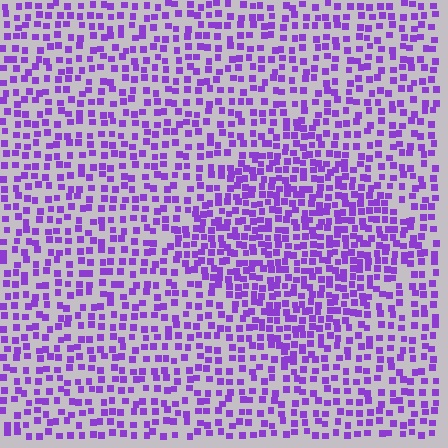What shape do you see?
I see a diamond.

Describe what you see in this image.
The image contains small purple elements arranged at two different densities. A diamond-shaped region is visible where the elements are more densely packed than the surrounding area.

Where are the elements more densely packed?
The elements are more densely packed inside the diamond boundary.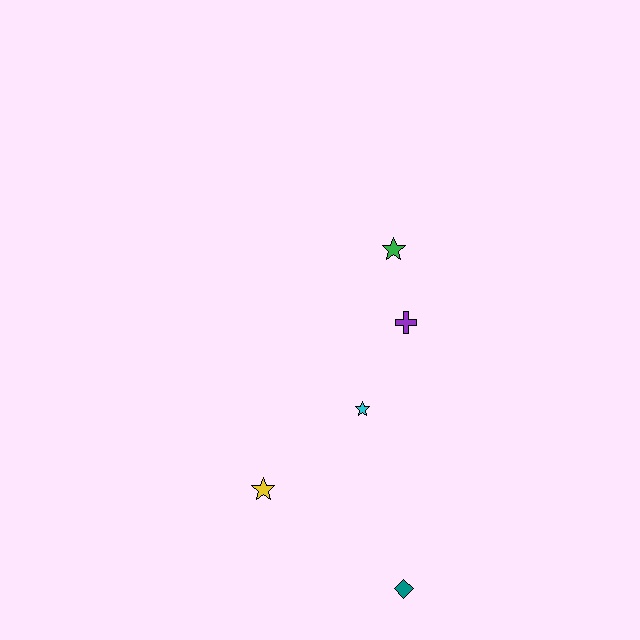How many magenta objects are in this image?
There are no magenta objects.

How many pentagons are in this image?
There are no pentagons.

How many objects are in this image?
There are 5 objects.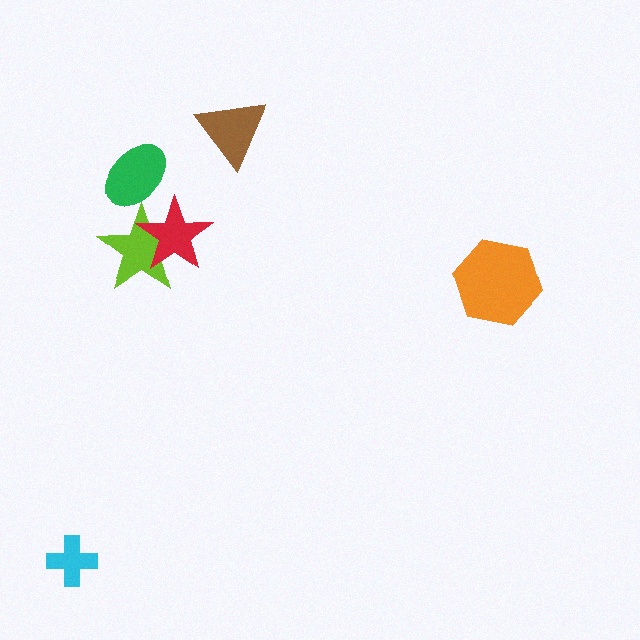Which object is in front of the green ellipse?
The lime star is in front of the green ellipse.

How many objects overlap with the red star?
1 object overlaps with the red star.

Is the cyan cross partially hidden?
No, no other shape covers it.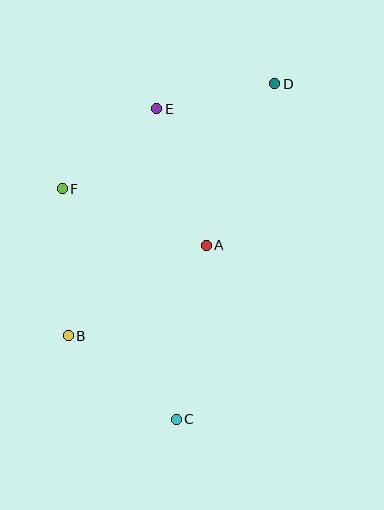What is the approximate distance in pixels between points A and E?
The distance between A and E is approximately 145 pixels.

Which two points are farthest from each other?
Points C and D are farthest from each other.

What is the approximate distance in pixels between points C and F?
The distance between C and F is approximately 257 pixels.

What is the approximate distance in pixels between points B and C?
The distance between B and C is approximately 137 pixels.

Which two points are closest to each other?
Points D and E are closest to each other.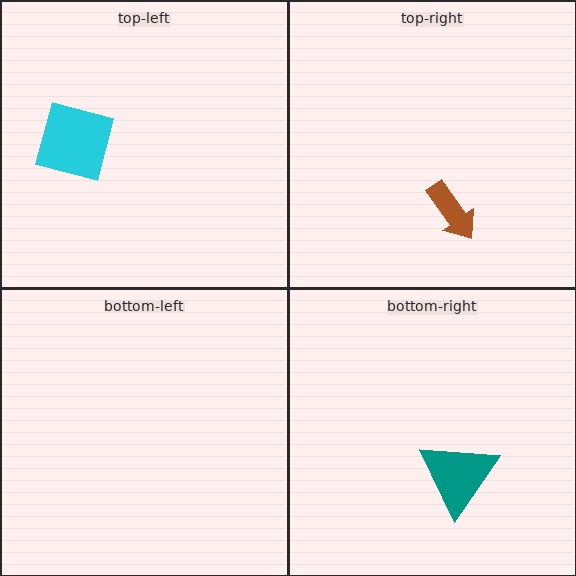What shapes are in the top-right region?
The brown arrow.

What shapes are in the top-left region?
The cyan square.